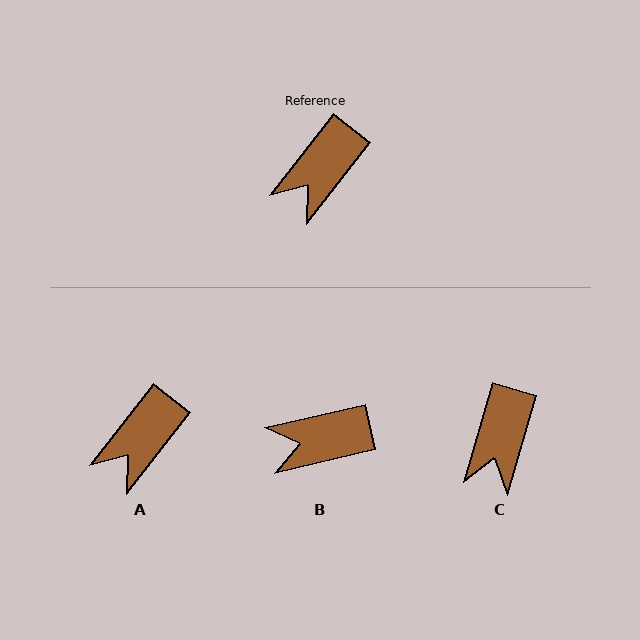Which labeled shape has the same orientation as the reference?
A.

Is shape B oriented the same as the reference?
No, it is off by about 39 degrees.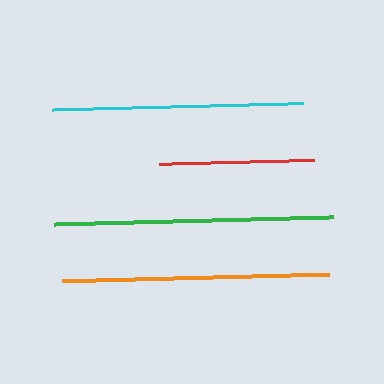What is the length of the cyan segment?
The cyan segment is approximately 251 pixels long.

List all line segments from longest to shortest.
From longest to shortest: green, orange, cyan, red.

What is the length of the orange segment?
The orange segment is approximately 267 pixels long.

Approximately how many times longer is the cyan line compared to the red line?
The cyan line is approximately 1.6 times the length of the red line.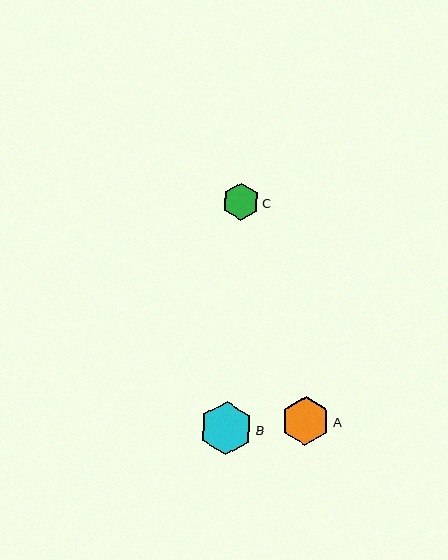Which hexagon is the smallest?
Hexagon C is the smallest with a size of approximately 37 pixels.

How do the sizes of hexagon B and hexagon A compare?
Hexagon B and hexagon A are approximately the same size.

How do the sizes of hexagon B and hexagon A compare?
Hexagon B and hexagon A are approximately the same size.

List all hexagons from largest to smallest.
From largest to smallest: B, A, C.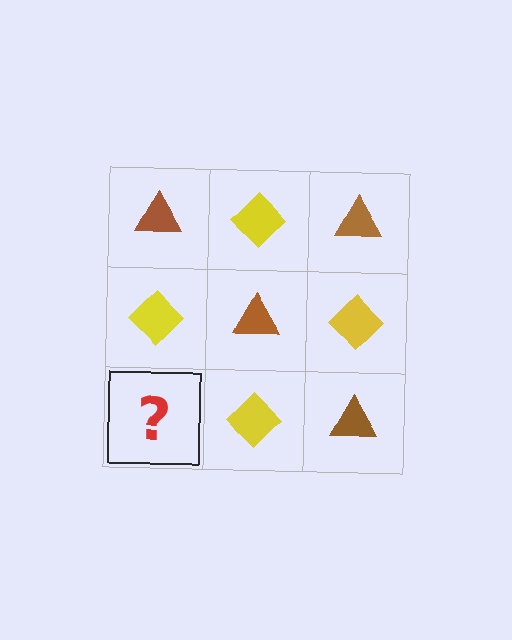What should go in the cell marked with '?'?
The missing cell should contain a brown triangle.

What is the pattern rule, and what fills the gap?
The rule is that it alternates brown triangle and yellow diamond in a checkerboard pattern. The gap should be filled with a brown triangle.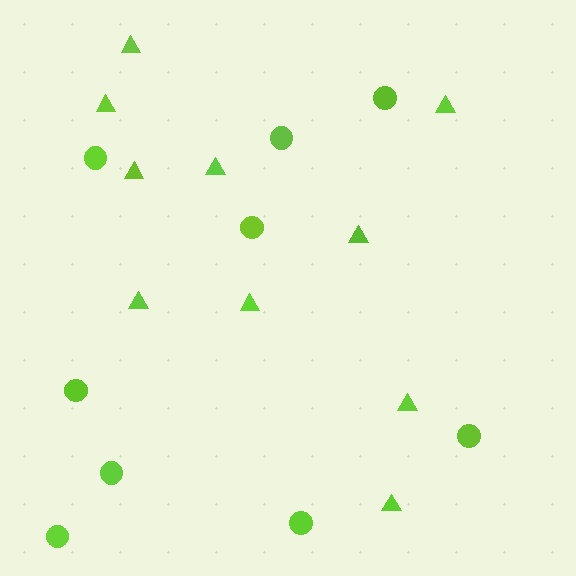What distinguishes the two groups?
There are 2 groups: one group of circles (9) and one group of triangles (10).